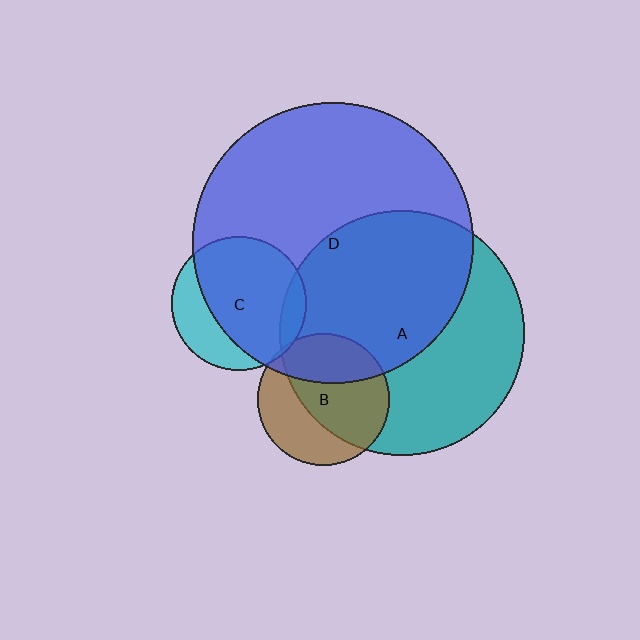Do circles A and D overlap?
Yes.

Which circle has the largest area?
Circle D (blue).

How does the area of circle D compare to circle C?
Approximately 4.4 times.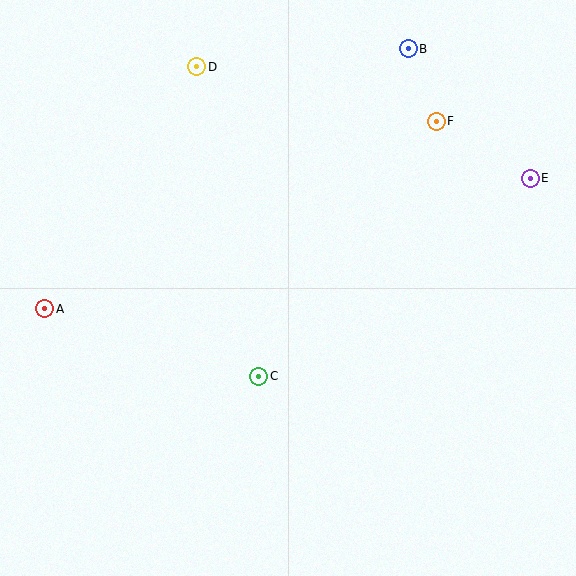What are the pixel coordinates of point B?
Point B is at (408, 49).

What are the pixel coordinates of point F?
Point F is at (436, 121).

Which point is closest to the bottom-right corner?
Point C is closest to the bottom-right corner.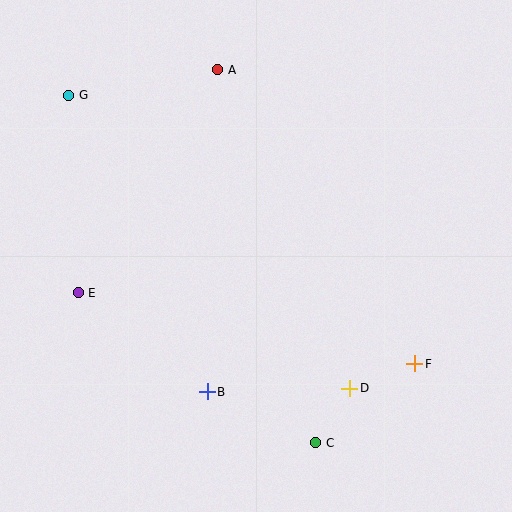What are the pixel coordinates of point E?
Point E is at (78, 293).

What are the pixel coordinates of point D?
Point D is at (350, 388).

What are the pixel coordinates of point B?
Point B is at (207, 392).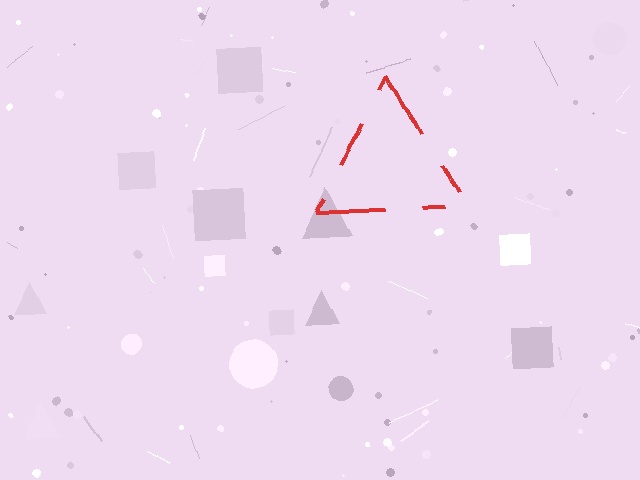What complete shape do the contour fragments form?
The contour fragments form a triangle.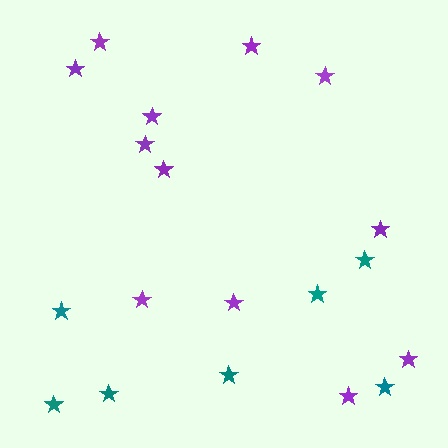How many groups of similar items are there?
There are 2 groups: one group of purple stars (12) and one group of teal stars (7).